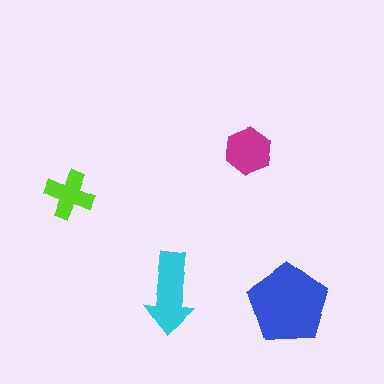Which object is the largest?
The blue pentagon.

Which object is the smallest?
The lime cross.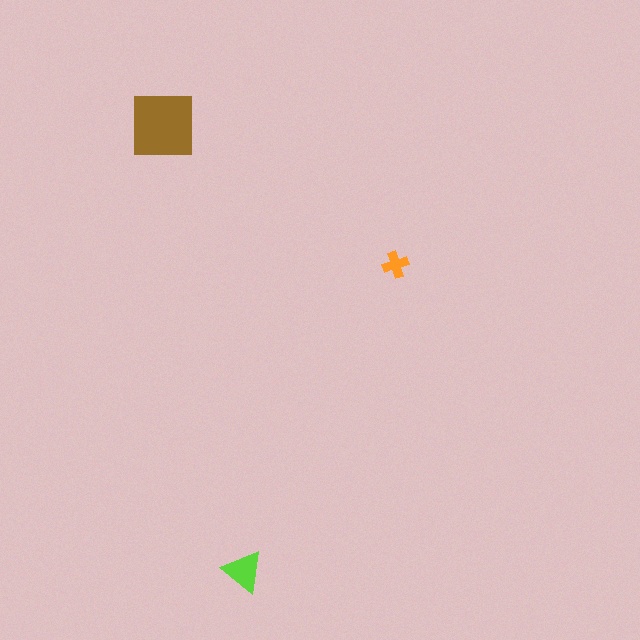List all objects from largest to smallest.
The brown square, the lime triangle, the orange cross.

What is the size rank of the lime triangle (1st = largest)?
2nd.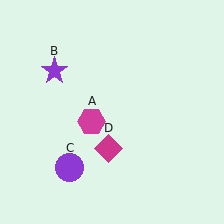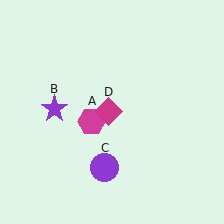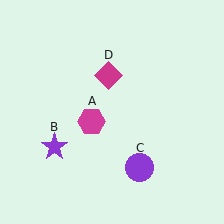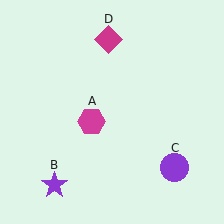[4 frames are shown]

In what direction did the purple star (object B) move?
The purple star (object B) moved down.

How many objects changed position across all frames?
3 objects changed position: purple star (object B), purple circle (object C), magenta diamond (object D).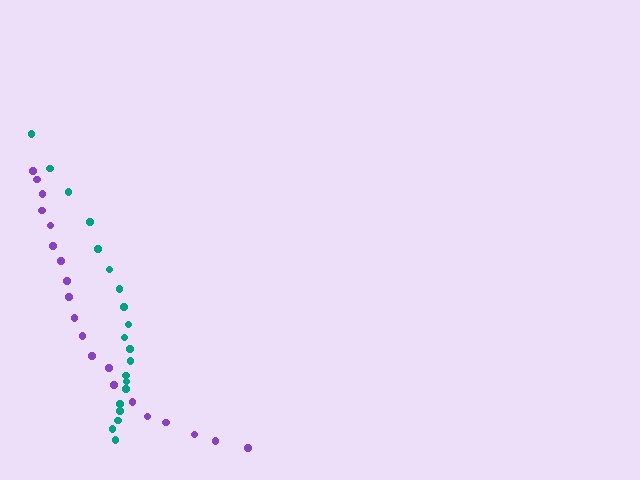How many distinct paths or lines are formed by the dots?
There are 2 distinct paths.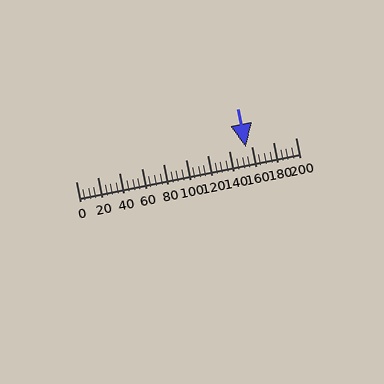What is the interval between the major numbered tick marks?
The major tick marks are spaced 20 units apart.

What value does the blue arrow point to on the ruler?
The blue arrow points to approximately 155.